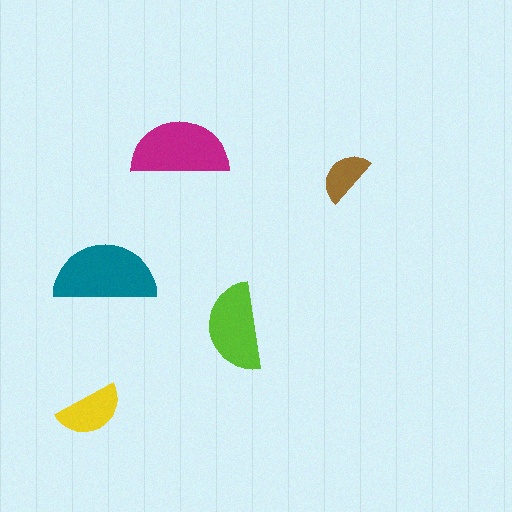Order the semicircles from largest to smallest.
the teal one, the magenta one, the lime one, the yellow one, the brown one.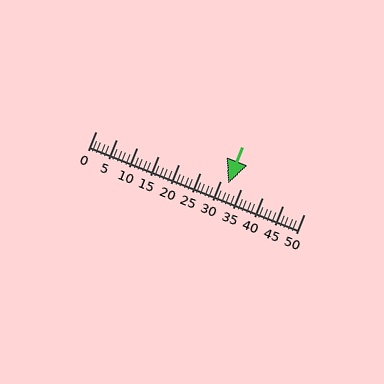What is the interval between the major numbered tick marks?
The major tick marks are spaced 5 units apart.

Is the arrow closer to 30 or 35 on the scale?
The arrow is closer to 30.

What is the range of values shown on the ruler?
The ruler shows values from 0 to 50.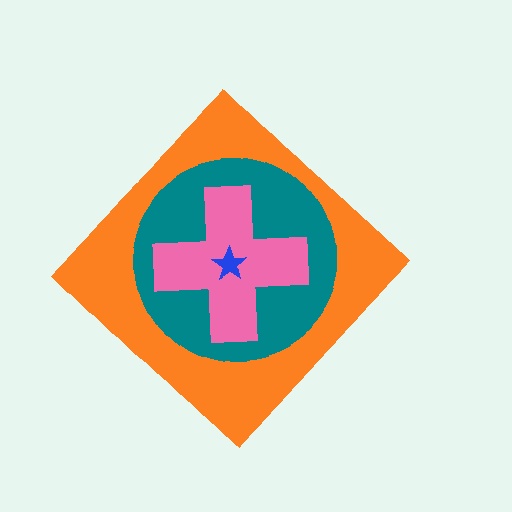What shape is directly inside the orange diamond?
The teal circle.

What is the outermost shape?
The orange diamond.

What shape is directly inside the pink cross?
The blue star.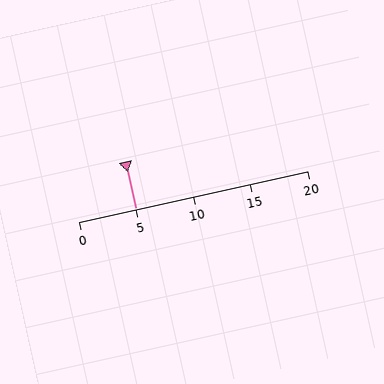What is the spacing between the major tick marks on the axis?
The major ticks are spaced 5 apart.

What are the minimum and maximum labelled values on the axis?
The axis runs from 0 to 20.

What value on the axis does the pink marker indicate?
The marker indicates approximately 5.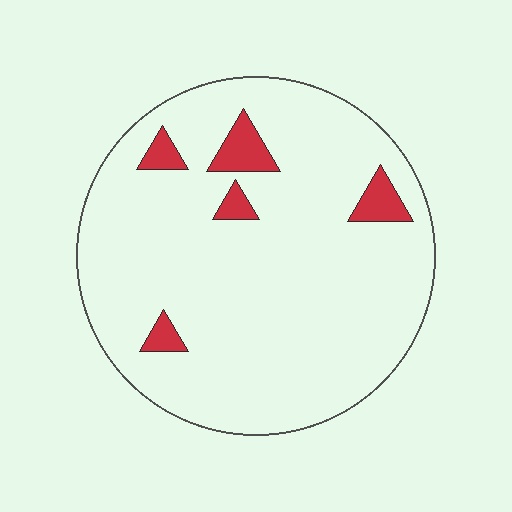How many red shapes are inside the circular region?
5.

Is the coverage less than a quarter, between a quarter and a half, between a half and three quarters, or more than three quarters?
Less than a quarter.